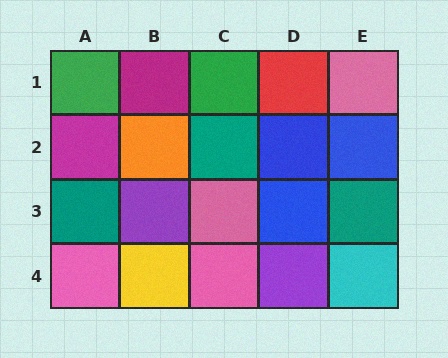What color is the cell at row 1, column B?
Magenta.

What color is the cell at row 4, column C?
Pink.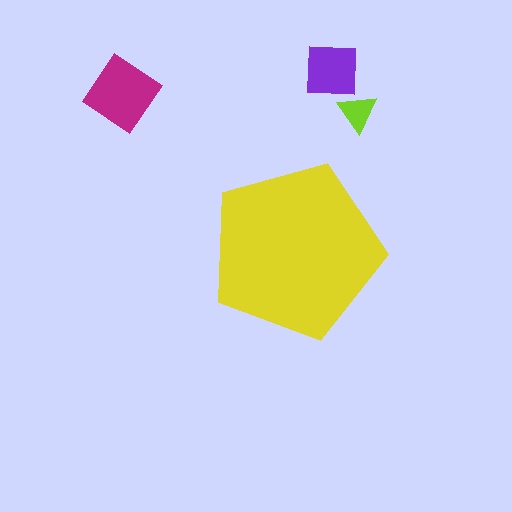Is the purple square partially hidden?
No, the purple square is fully visible.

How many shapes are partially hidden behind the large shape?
0 shapes are partially hidden.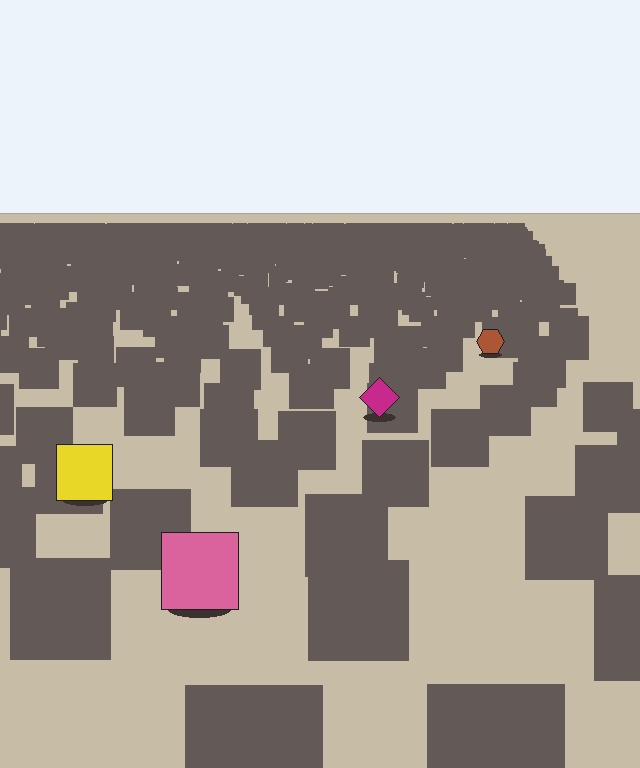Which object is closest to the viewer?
The pink square is closest. The texture marks near it are larger and more spread out.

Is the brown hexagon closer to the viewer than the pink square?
No. The pink square is closer — you can tell from the texture gradient: the ground texture is coarser near it.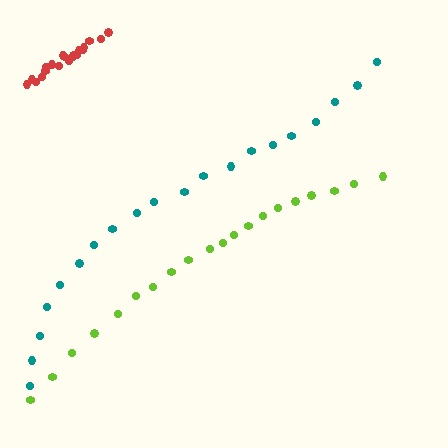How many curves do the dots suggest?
There are 3 distinct paths.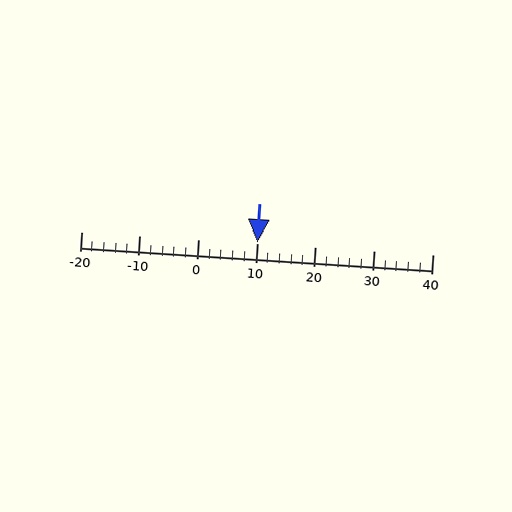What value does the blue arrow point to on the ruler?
The blue arrow points to approximately 10.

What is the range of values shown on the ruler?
The ruler shows values from -20 to 40.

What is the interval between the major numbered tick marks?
The major tick marks are spaced 10 units apart.